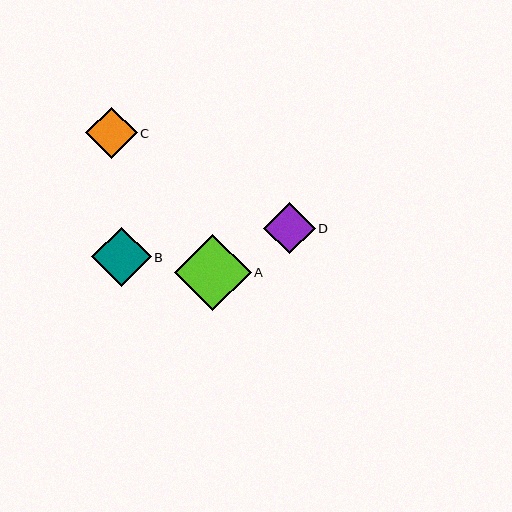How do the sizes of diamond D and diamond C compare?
Diamond D and diamond C are approximately the same size.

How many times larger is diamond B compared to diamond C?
Diamond B is approximately 1.2 times the size of diamond C.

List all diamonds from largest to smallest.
From largest to smallest: A, B, D, C.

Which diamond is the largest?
Diamond A is the largest with a size of approximately 77 pixels.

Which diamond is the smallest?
Diamond C is the smallest with a size of approximately 51 pixels.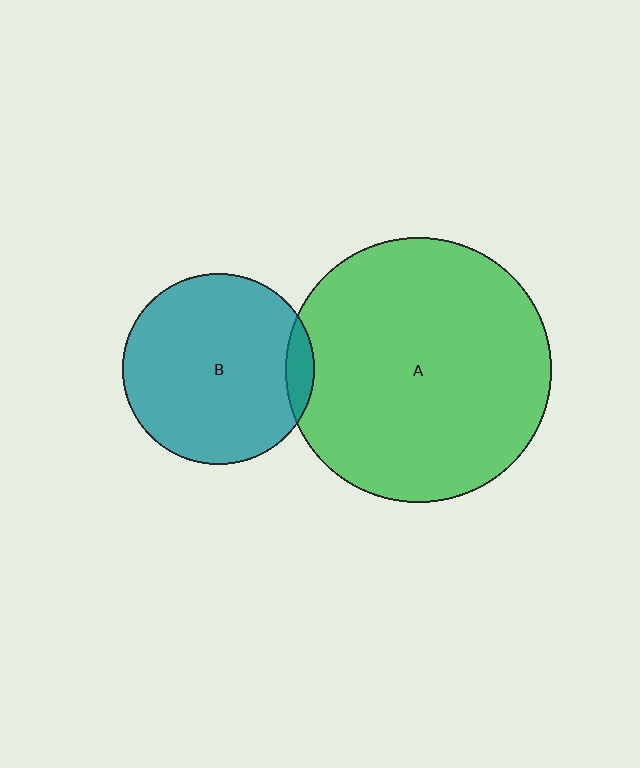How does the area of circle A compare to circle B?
Approximately 1.9 times.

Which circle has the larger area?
Circle A (green).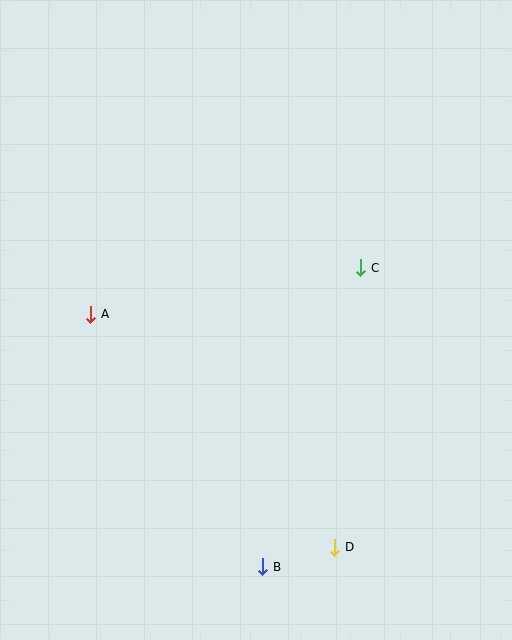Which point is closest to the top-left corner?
Point A is closest to the top-left corner.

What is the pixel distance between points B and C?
The distance between B and C is 315 pixels.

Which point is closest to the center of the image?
Point C at (361, 268) is closest to the center.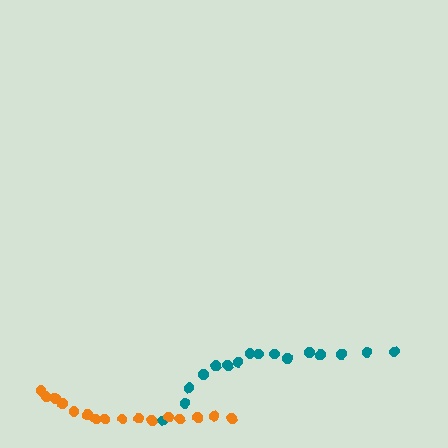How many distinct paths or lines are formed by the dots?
There are 2 distinct paths.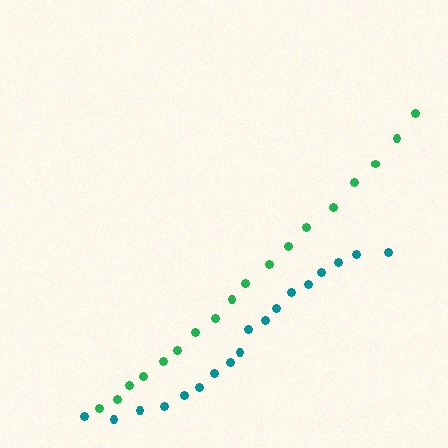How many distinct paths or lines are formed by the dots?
There are 2 distinct paths.